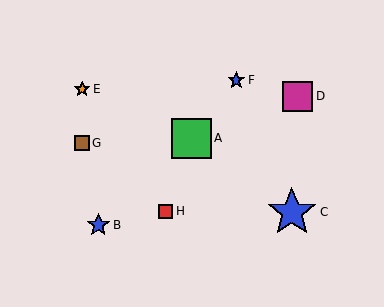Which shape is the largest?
The blue star (labeled C) is the largest.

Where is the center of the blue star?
The center of the blue star is at (292, 212).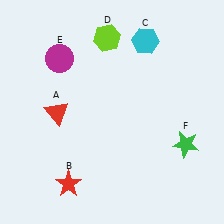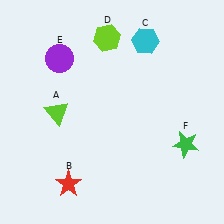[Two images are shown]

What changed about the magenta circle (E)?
In Image 1, E is magenta. In Image 2, it changed to purple.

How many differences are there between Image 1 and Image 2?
There are 2 differences between the two images.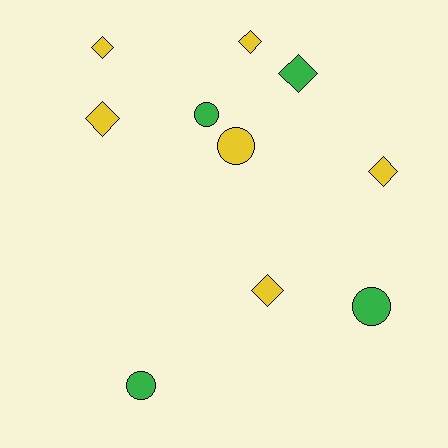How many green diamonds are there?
There is 1 green diamond.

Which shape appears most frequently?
Diamond, with 6 objects.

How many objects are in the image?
There are 10 objects.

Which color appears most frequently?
Yellow, with 6 objects.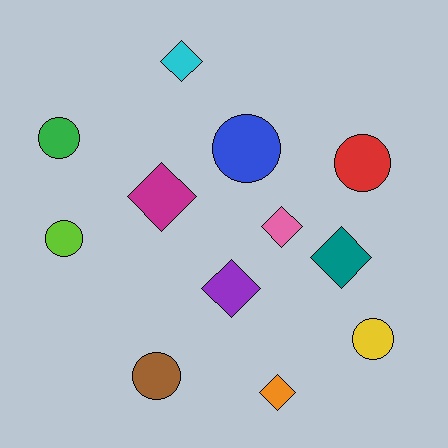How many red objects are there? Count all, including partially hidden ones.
There is 1 red object.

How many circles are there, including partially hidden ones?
There are 6 circles.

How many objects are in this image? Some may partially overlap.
There are 12 objects.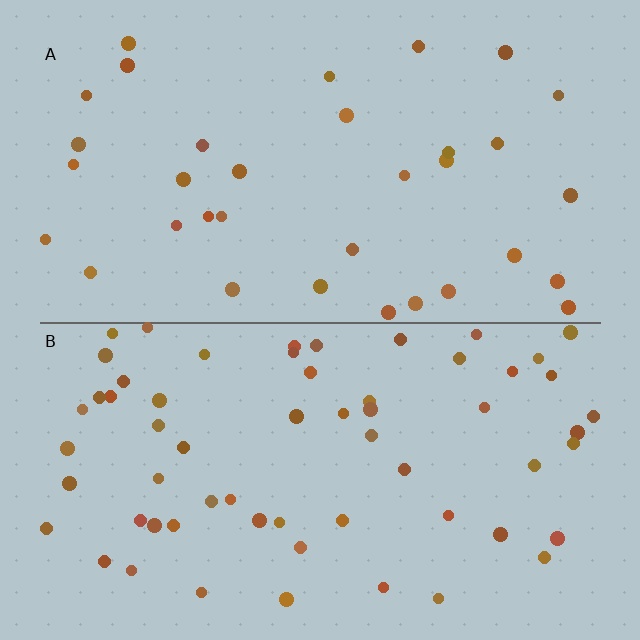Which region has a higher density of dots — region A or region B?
B (the bottom).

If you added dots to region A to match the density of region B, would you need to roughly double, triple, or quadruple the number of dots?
Approximately double.